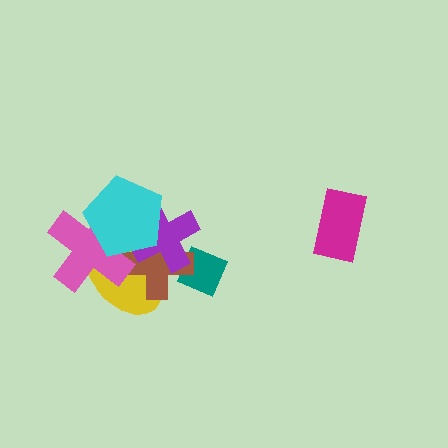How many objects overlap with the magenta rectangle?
0 objects overlap with the magenta rectangle.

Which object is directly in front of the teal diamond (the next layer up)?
The brown cross is directly in front of the teal diamond.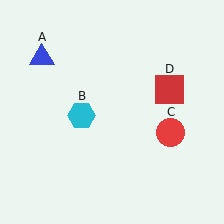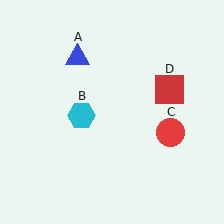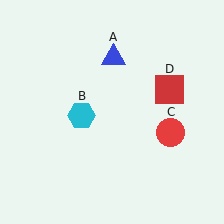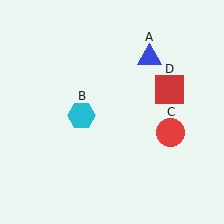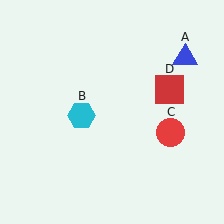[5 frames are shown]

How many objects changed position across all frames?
1 object changed position: blue triangle (object A).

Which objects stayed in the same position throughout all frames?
Cyan hexagon (object B) and red circle (object C) and red square (object D) remained stationary.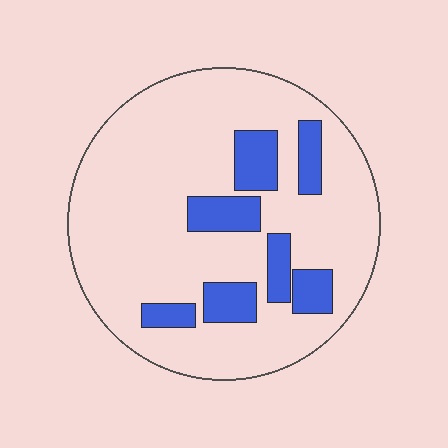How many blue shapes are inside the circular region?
7.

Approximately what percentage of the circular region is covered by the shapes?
Approximately 20%.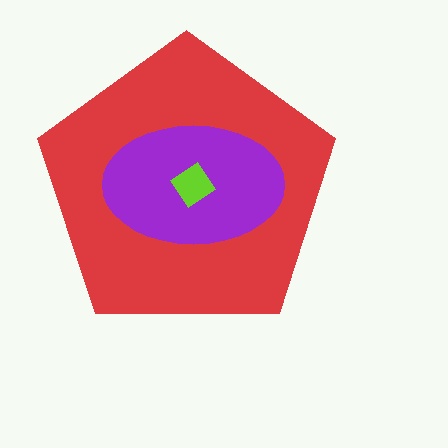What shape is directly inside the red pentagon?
The purple ellipse.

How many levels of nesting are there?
3.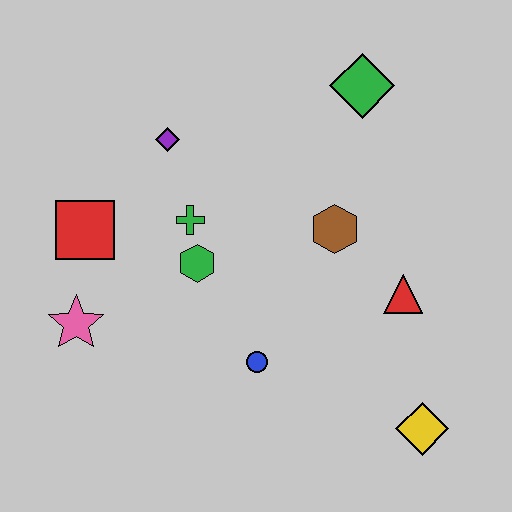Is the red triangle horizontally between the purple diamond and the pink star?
No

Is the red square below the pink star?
No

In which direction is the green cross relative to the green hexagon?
The green cross is above the green hexagon.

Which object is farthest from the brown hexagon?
The pink star is farthest from the brown hexagon.